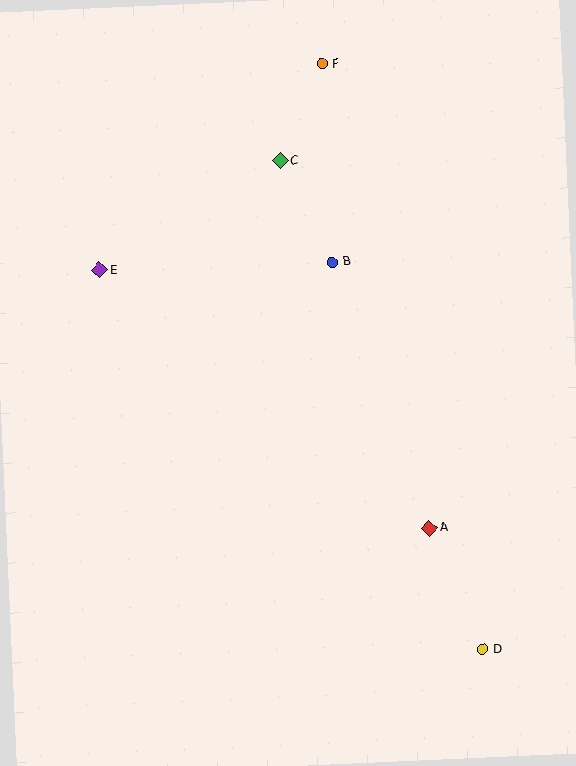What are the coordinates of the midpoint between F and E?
The midpoint between F and E is at (211, 167).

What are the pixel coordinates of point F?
Point F is at (322, 64).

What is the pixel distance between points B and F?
The distance between B and F is 198 pixels.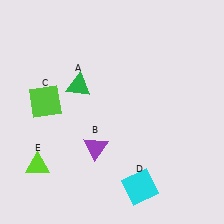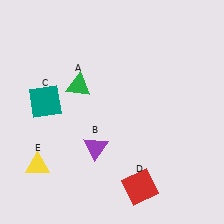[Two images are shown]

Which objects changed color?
C changed from lime to teal. D changed from cyan to red. E changed from lime to yellow.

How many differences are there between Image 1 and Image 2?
There are 3 differences between the two images.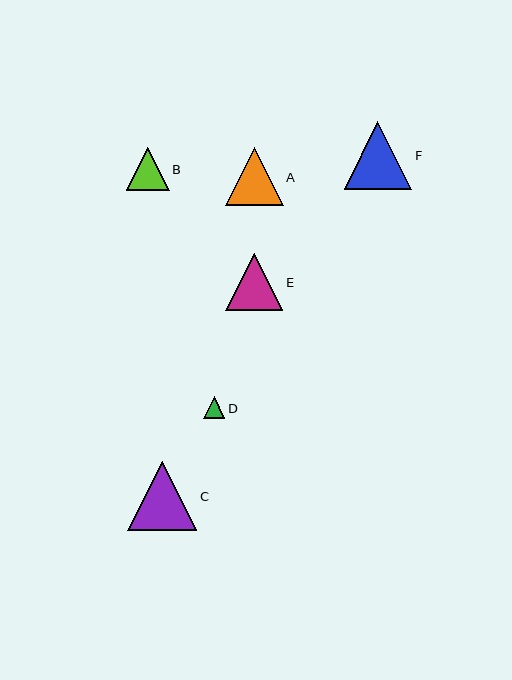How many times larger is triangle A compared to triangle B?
Triangle A is approximately 1.4 times the size of triangle B.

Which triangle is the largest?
Triangle C is the largest with a size of approximately 69 pixels.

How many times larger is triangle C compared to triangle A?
Triangle C is approximately 1.2 times the size of triangle A.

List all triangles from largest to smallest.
From largest to smallest: C, F, A, E, B, D.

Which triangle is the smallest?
Triangle D is the smallest with a size of approximately 21 pixels.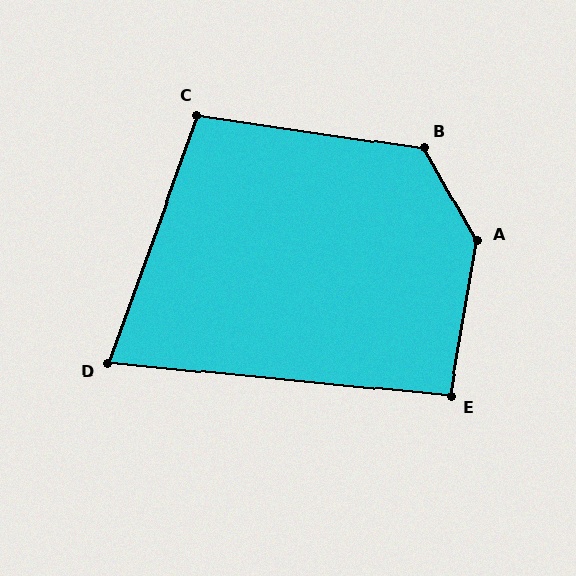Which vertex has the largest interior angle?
A, at approximately 140 degrees.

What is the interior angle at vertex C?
Approximately 102 degrees (obtuse).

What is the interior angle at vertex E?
Approximately 94 degrees (approximately right).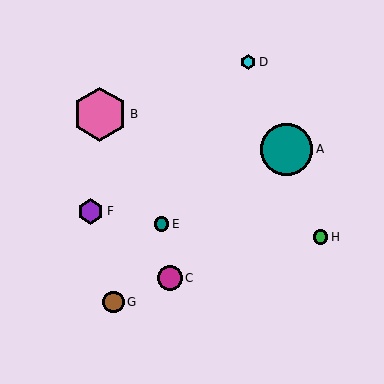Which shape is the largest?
The pink hexagon (labeled B) is the largest.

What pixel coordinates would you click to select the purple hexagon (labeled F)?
Click at (91, 211) to select the purple hexagon F.